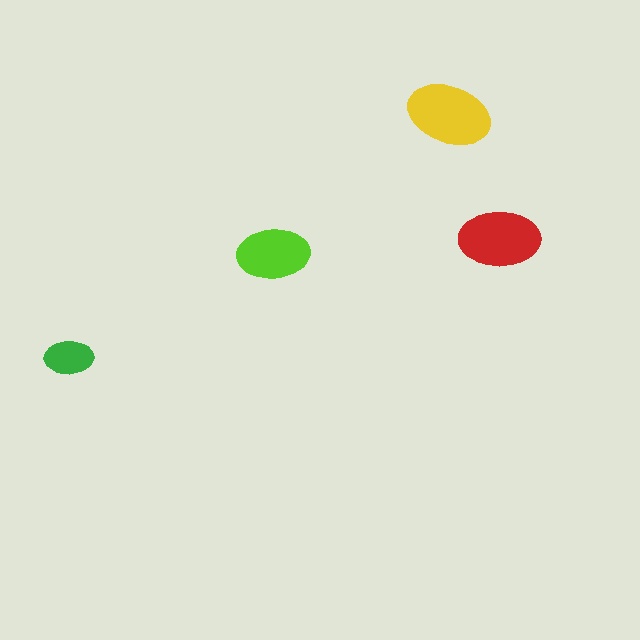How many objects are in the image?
There are 4 objects in the image.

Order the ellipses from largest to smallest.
the yellow one, the red one, the lime one, the green one.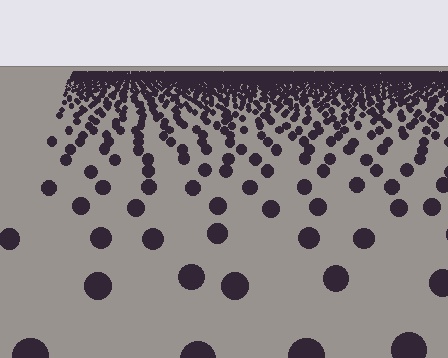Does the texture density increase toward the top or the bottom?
Density increases toward the top.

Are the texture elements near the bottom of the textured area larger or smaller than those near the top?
Larger. Near the bottom, elements are closer to the viewer and appear at a bigger on-screen size.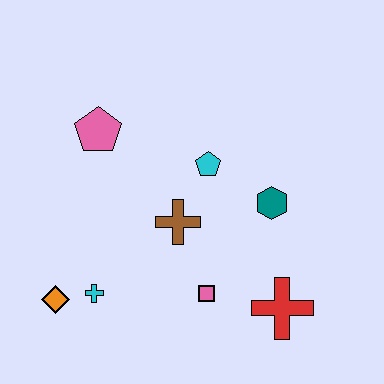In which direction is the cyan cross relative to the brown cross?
The cyan cross is to the left of the brown cross.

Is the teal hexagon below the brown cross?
No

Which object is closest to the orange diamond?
The cyan cross is closest to the orange diamond.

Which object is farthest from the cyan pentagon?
The orange diamond is farthest from the cyan pentagon.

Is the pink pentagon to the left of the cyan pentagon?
Yes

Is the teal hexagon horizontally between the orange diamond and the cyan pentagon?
No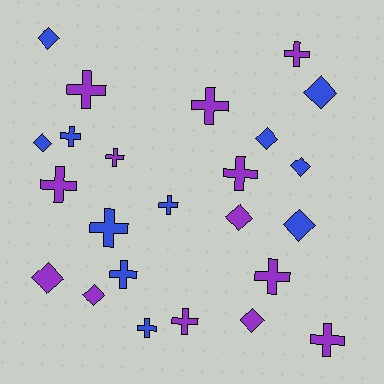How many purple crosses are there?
There are 9 purple crosses.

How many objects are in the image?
There are 24 objects.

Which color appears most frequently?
Purple, with 13 objects.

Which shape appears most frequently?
Cross, with 14 objects.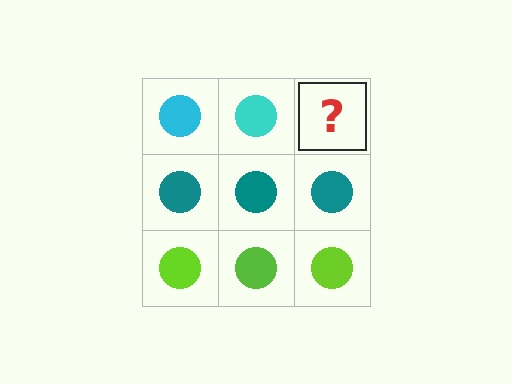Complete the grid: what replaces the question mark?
The question mark should be replaced with a cyan circle.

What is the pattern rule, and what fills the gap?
The rule is that each row has a consistent color. The gap should be filled with a cyan circle.